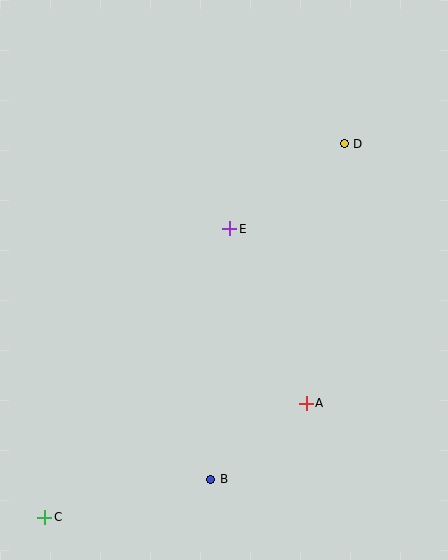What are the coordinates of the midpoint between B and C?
The midpoint between B and C is at (128, 498).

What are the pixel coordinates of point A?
Point A is at (306, 403).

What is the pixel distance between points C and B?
The distance between C and B is 171 pixels.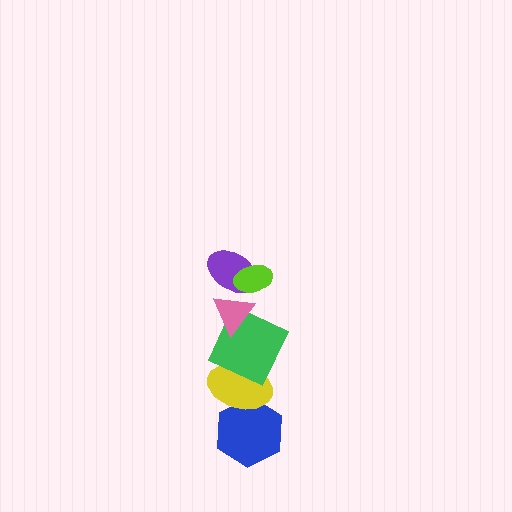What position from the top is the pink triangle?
The pink triangle is 3rd from the top.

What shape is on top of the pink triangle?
The purple ellipse is on top of the pink triangle.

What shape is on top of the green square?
The pink triangle is on top of the green square.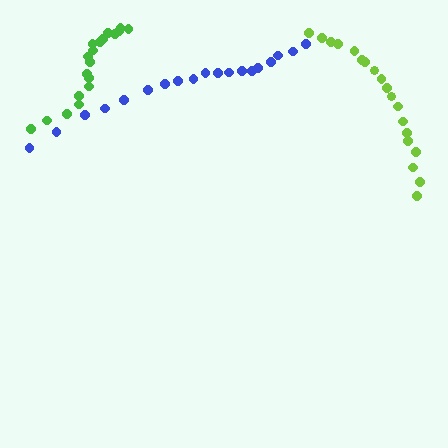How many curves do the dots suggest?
There are 3 distinct paths.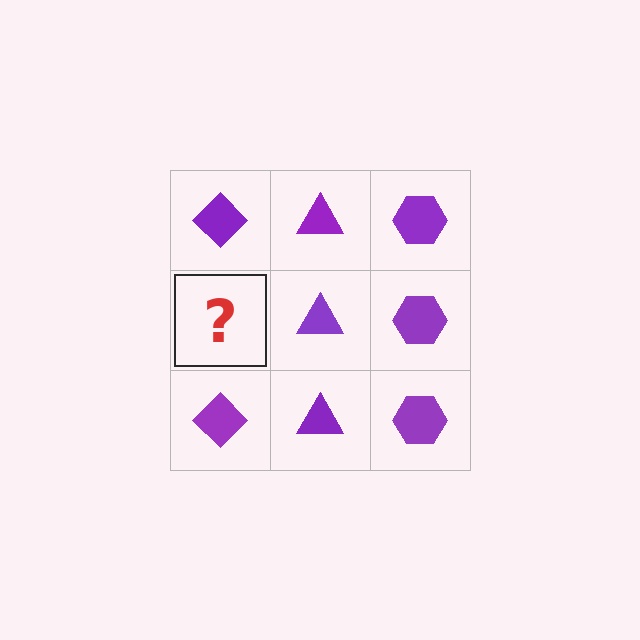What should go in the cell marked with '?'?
The missing cell should contain a purple diamond.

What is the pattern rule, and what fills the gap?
The rule is that each column has a consistent shape. The gap should be filled with a purple diamond.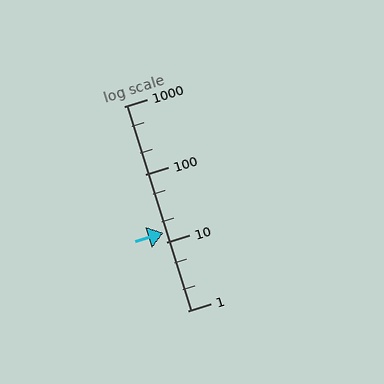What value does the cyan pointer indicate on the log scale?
The pointer indicates approximately 14.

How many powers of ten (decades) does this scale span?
The scale spans 3 decades, from 1 to 1000.